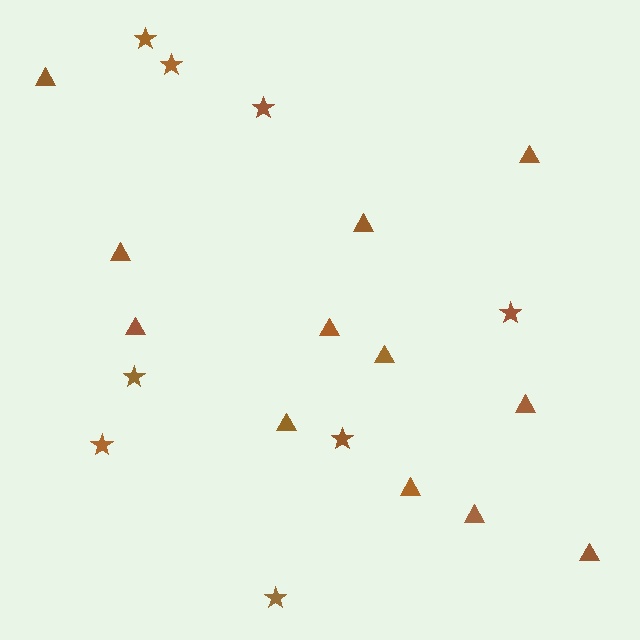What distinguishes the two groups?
There are 2 groups: one group of stars (8) and one group of triangles (12).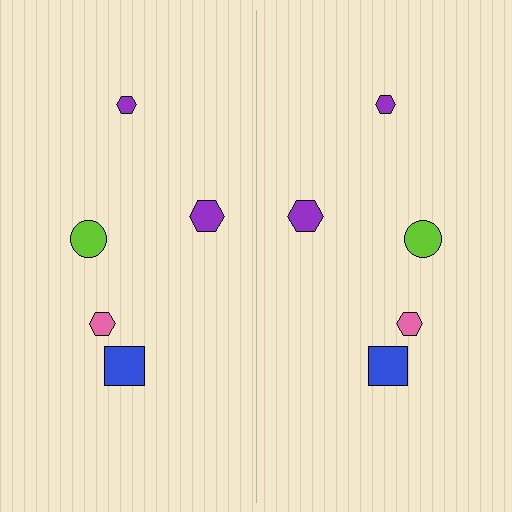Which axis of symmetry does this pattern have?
The pattern has a vertical axis of symmetry running through the center of the image.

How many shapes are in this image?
There are 10 shapes in this image.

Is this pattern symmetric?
Yes, this pattern has bilateral (reflection) symmetry.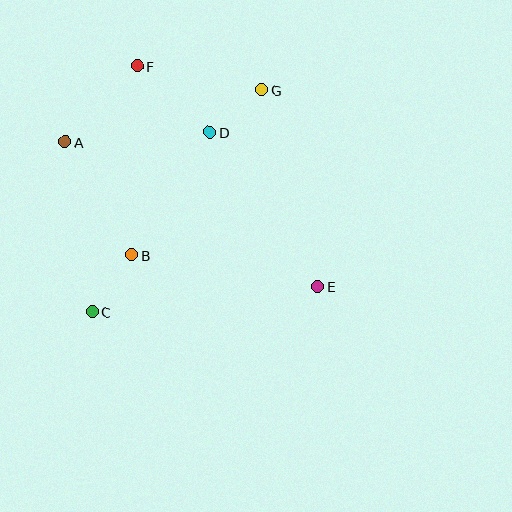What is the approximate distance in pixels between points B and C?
The distance between B and C is approximately 69 pixels.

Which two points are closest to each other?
Points D and G are closest to each other.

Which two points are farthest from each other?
Points A and E are farthest from each other.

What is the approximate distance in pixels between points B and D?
The distance between B and D is approximately 145 pixels.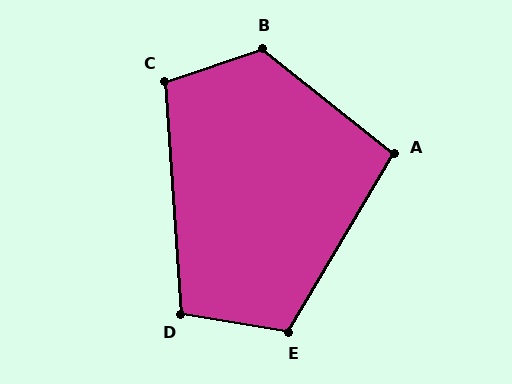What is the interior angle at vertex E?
Approximately 111 degrees (obtuse).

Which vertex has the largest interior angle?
B, at approximately 123 degrees.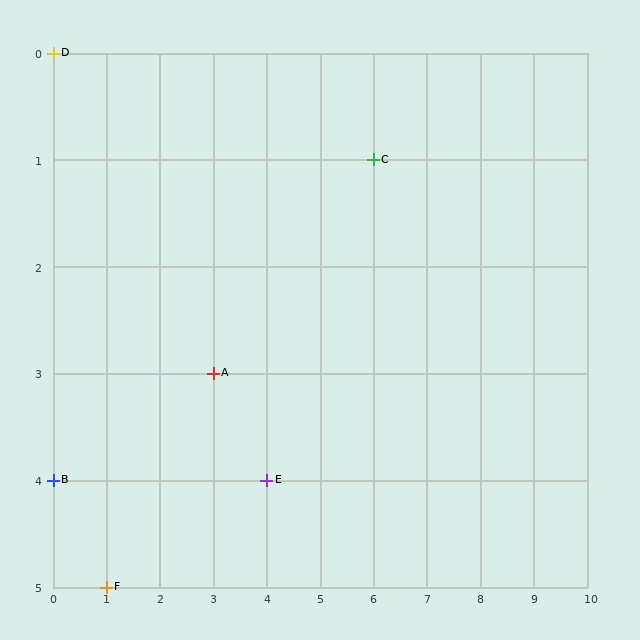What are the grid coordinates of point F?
Point F is at grid coordinates (1, 5).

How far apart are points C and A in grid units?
Points C and A are 3 columns and 2 rows apart (about 3.6 grid units diagonally).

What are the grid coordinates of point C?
Point C is at grid coordinates (6, 1).